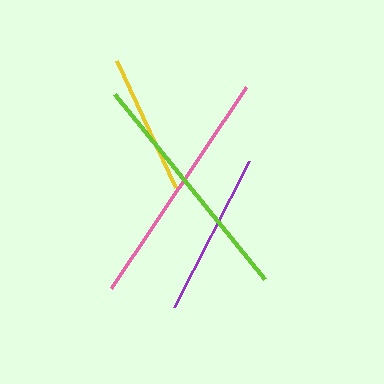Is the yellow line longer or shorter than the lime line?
The lime line is longer than the yellow line.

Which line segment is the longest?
The pink line is the longest at approximately 242 pixels.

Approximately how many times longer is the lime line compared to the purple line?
The lime line is approximately 1.5 times the length of the purple line.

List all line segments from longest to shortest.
From longest to shortest: pink, lime, purple, yellow.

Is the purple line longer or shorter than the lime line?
The lime line is longer than the purple line.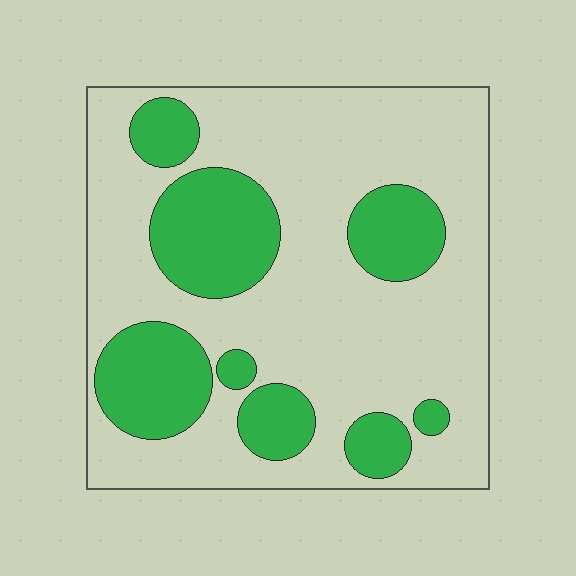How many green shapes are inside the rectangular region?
8.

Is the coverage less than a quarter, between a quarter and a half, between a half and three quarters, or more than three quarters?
Between a quarter and a half.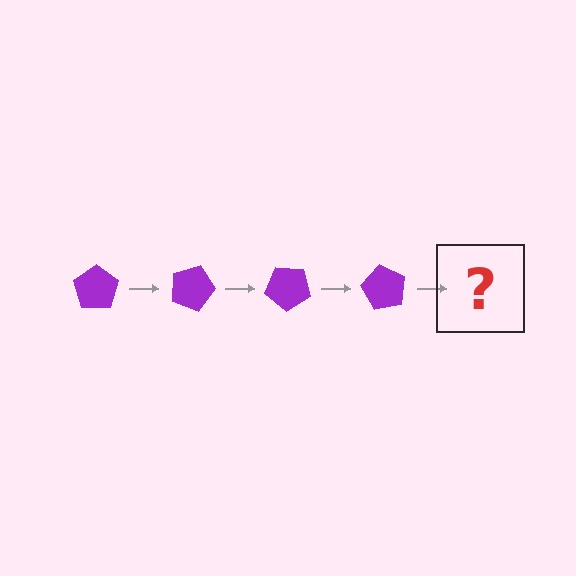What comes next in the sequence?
The next element should be a purple pentagon rotated 80 degrees.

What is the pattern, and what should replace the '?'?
The pattern is that the pentagon rotates 20 degrees each step. The '?' should be a purple pentagon rotated 80 degrees.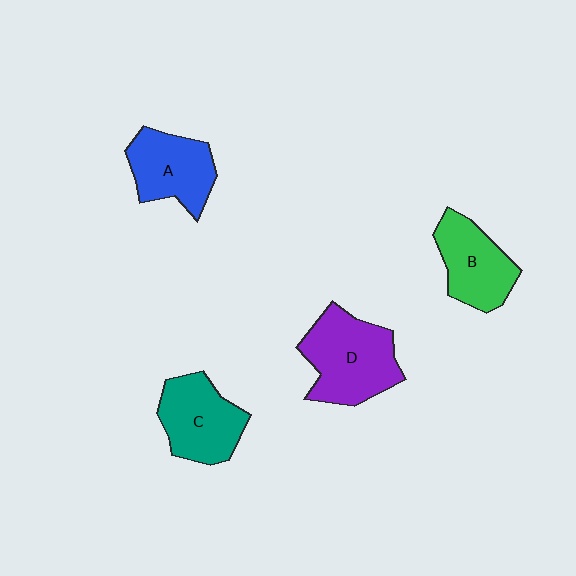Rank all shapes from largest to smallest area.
From largest to smallest: D (purple), C (teal), A (blue), B (green).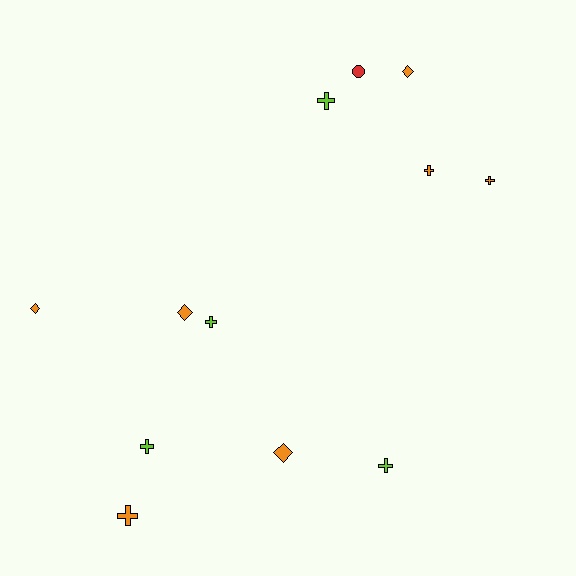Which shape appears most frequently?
Cross, with 7 objects.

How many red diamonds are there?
There are no red diamonds.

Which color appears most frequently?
Orange, with 7 objects.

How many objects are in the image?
There are 12 objects.